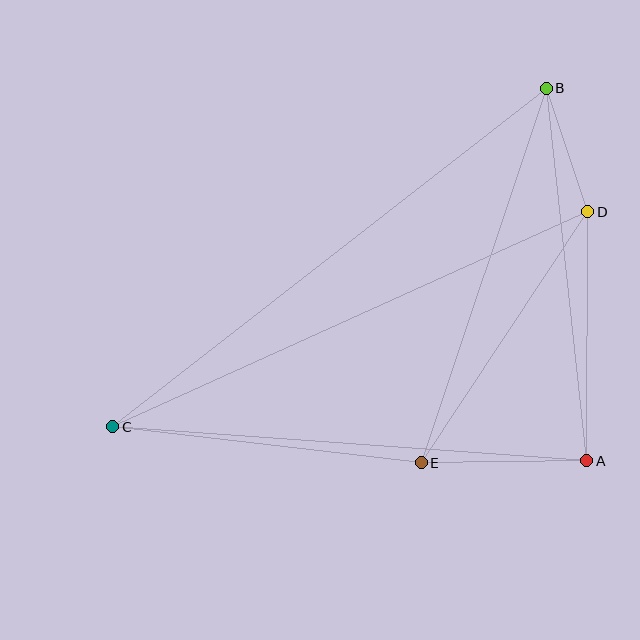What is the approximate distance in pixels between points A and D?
The distance between A and D is approximately 249 pixels.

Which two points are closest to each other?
Points B and D are closest to each other.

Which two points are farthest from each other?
Points B and C are farthest from each other.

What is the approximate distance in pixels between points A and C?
The distance between A and C is approximately 475 pixels.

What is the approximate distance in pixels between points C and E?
The distance between C and E is approximately 311 pixels.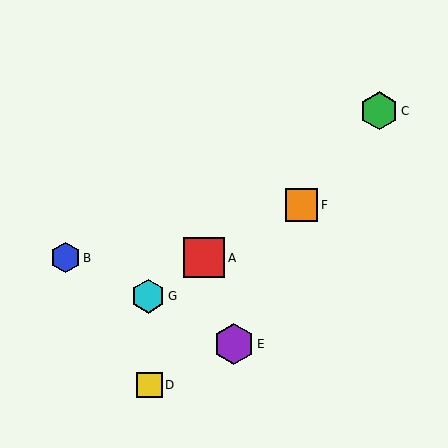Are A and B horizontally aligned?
Yes, both are at y≈258.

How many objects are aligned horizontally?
2 objects (A, B) are aligned horizontally.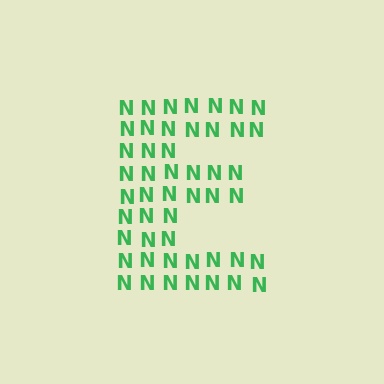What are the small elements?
The small elements are letter N's.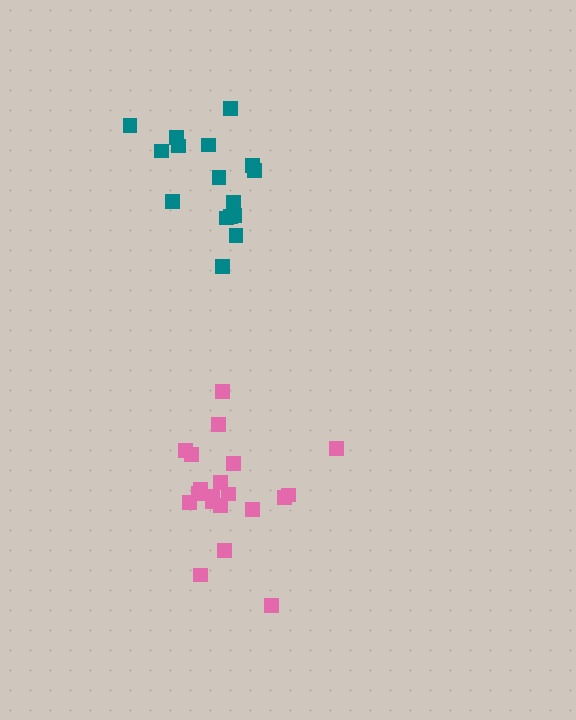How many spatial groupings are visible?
There are 2 spatial groupings.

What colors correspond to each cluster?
The clusters are colored: teal, pink.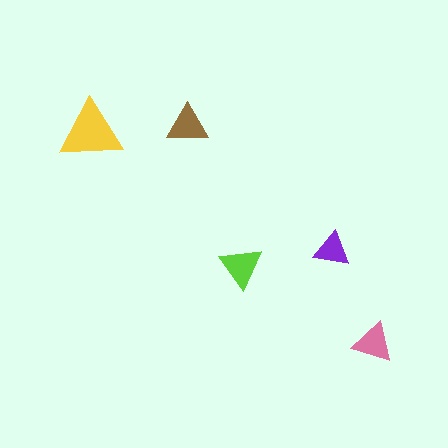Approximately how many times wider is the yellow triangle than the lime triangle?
About 1.5 times wider.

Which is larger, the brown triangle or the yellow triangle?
The yellow one.